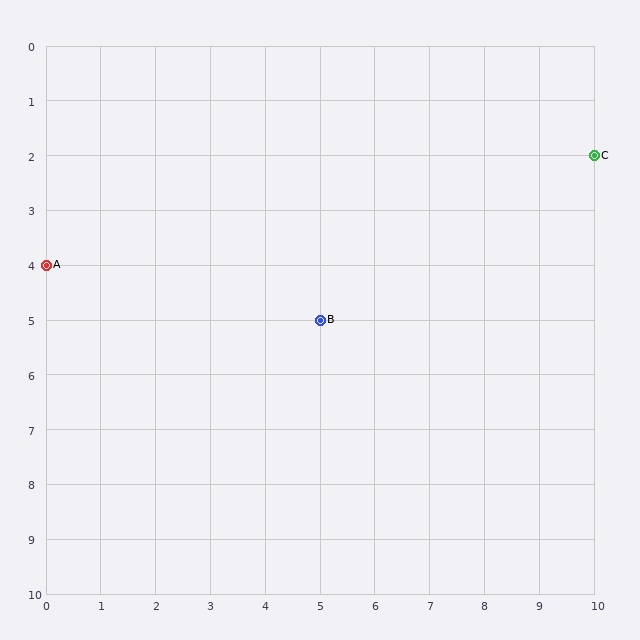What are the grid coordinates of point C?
Point C is at grid coordinates (10, 2).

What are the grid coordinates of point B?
Point B is at grid coordinates (5, 5).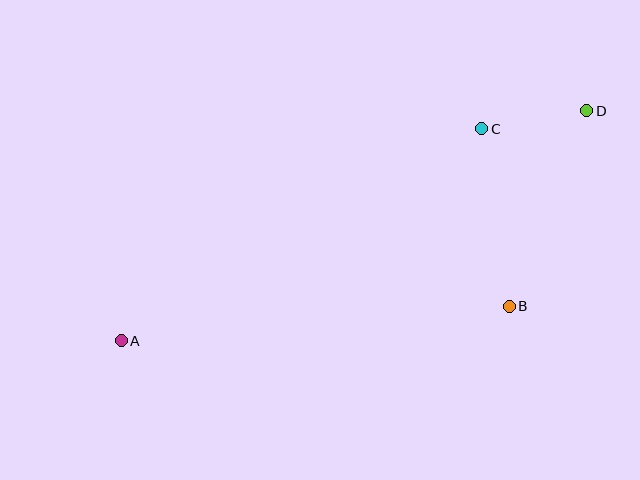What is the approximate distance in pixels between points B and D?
The distance between B and D is approximately 211 pixels.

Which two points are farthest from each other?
Points A and D are farthest from each other.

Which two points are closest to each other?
Points C and D are closest to each other.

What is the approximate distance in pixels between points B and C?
The distance between B and C is approximately 180 pixels.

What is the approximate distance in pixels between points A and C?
The distance between A and C is approximately 418 pixels.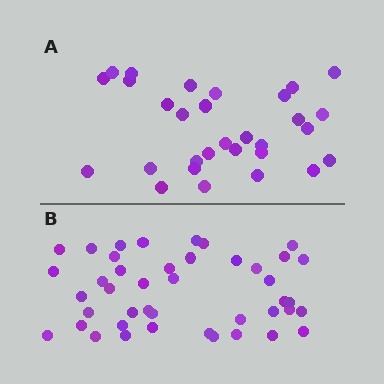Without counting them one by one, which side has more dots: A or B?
Region B (the bottom region) has more dots.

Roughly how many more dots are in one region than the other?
Region B has approximately 15 more dots than region A.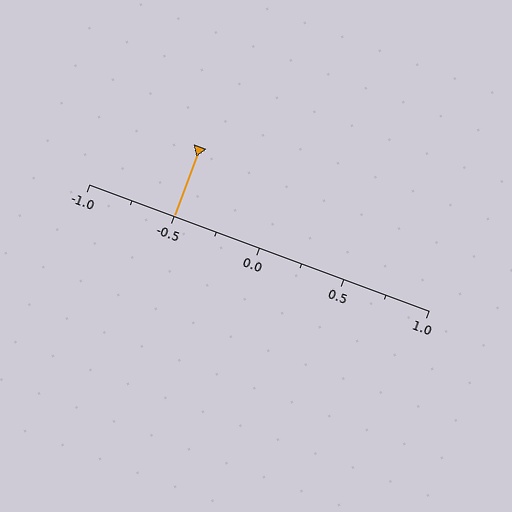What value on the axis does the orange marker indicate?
The marker indicates approximately -0.5.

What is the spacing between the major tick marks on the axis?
The major ticks are spaced 0.5 apart.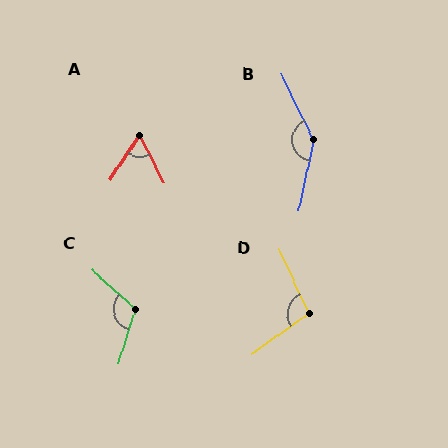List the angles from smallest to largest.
A (60°), D (101°), C (115°), B (142°).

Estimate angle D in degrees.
Approximately 101 degrees.